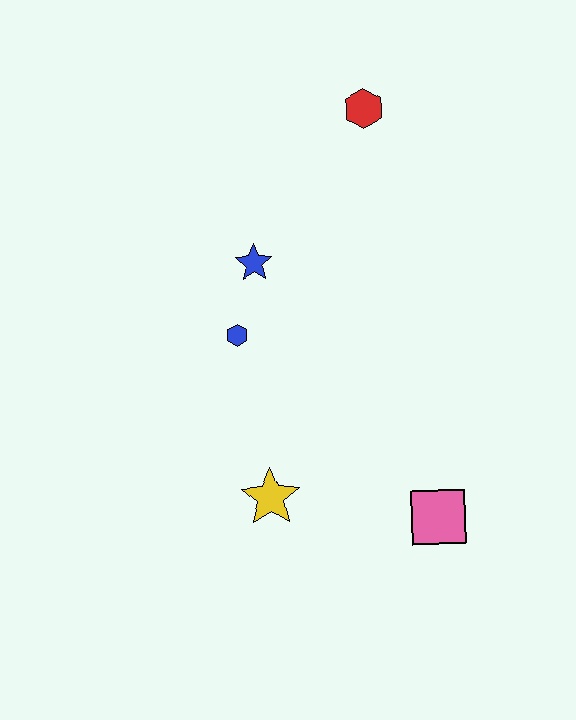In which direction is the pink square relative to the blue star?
The pink square is below the blue star.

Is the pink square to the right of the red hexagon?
Yes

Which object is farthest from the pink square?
The red hexagon is farthest from the pink square.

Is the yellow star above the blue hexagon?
No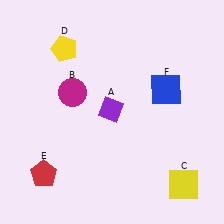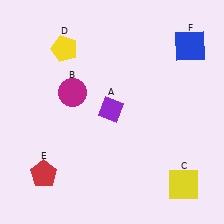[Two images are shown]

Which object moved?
The blue square (F) moved up.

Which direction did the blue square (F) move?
The blue square (F) moved up.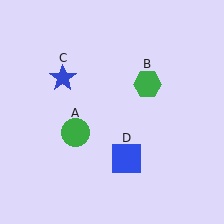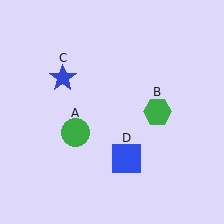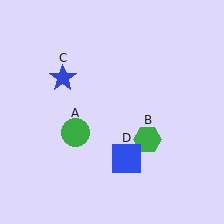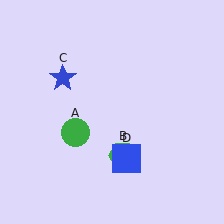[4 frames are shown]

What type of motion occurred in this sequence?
The green hexagon (object B) rotated clockwise around the center of the scene.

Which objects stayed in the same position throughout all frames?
Green circle (object A) and blue star (object C) and blue square (object D) remained stationary.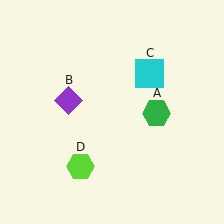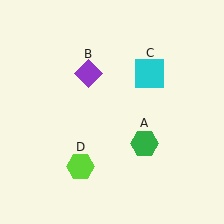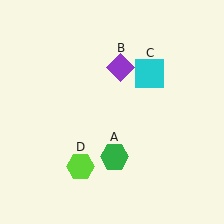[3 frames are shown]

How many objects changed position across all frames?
2 objects changed position: green hexagon (object A), purple diamond (object B).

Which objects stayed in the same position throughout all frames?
Cyan square (object C) and lime hexagon (object D) remained stationary.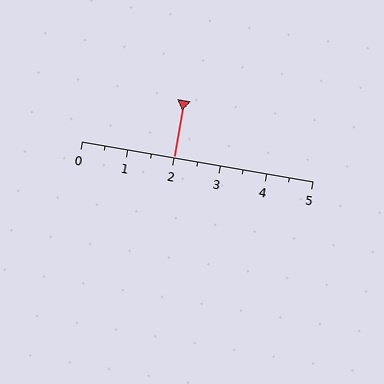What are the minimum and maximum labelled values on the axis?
The axis runs from 0 to 5.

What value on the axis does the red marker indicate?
The marker indicates approximately 2.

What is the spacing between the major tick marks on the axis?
The major ticks are spaced 1 apart.